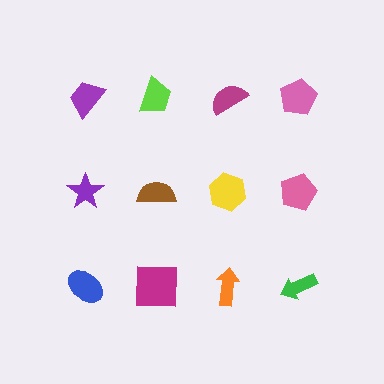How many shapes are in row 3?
4 shapes.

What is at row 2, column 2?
A brown semicircle.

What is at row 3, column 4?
A green arrow.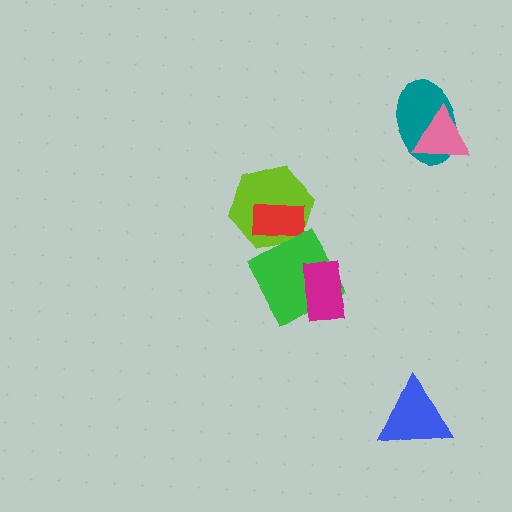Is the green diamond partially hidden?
Yes, it is partially covered by another shape.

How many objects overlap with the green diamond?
1 object overlaps with the green diamond.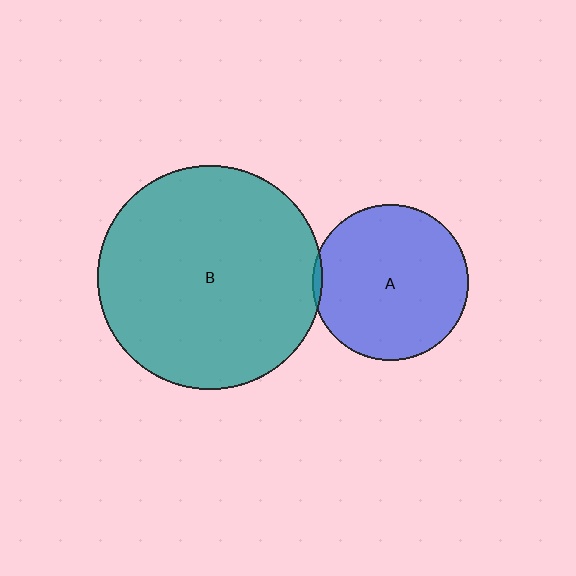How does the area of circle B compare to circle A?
Approximately 2.1 times.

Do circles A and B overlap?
Yes.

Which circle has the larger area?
Circle B (teal).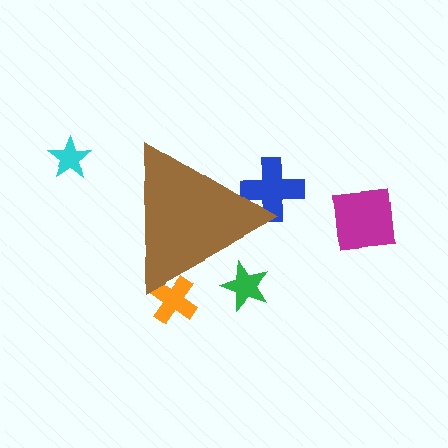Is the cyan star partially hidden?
No, the cyan star is fully visible.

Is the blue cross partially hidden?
Yes, the blue cross is partially hidden behind the brown triangle.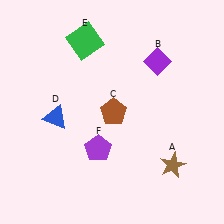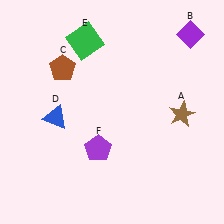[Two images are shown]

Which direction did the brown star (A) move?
The brown star (A) moved up.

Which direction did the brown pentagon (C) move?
The brown pentagon (C) moved left.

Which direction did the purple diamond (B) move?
The purple diamond (B) moved right.